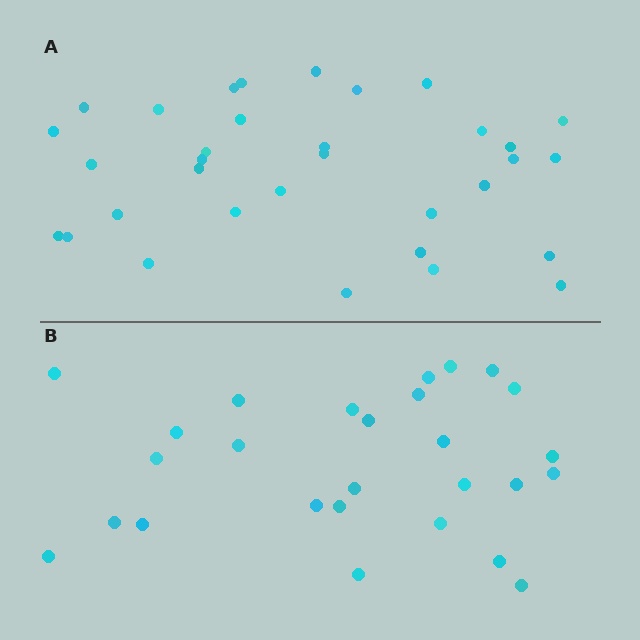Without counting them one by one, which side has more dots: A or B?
Region A (the top region) has more dots.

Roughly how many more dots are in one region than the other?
Region A has about 6 more dots than region B.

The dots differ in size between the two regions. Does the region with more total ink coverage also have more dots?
No. Region B has more total ink coverage because its dots are larger, but region A actually contains more individual dots. Total area can be misleading — the number of items is what matters here.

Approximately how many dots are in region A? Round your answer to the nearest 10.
About 30 dots. (The exact count is 33, which rounds to 30.)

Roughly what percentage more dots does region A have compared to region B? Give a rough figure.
About 20% more.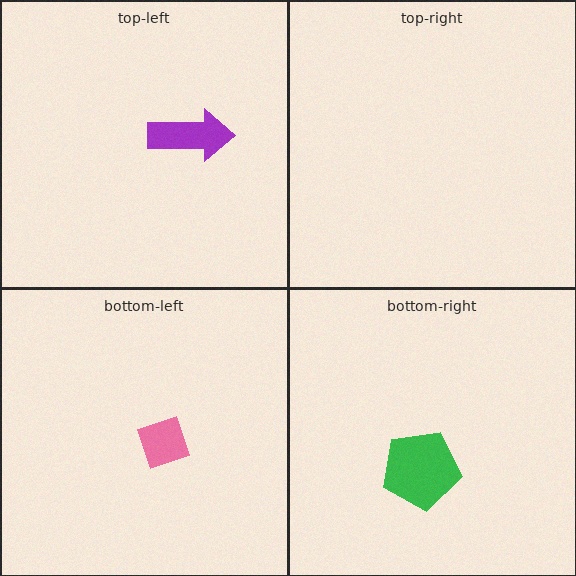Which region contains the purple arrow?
The top-left region.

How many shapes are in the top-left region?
1.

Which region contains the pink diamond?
The bottom-left region.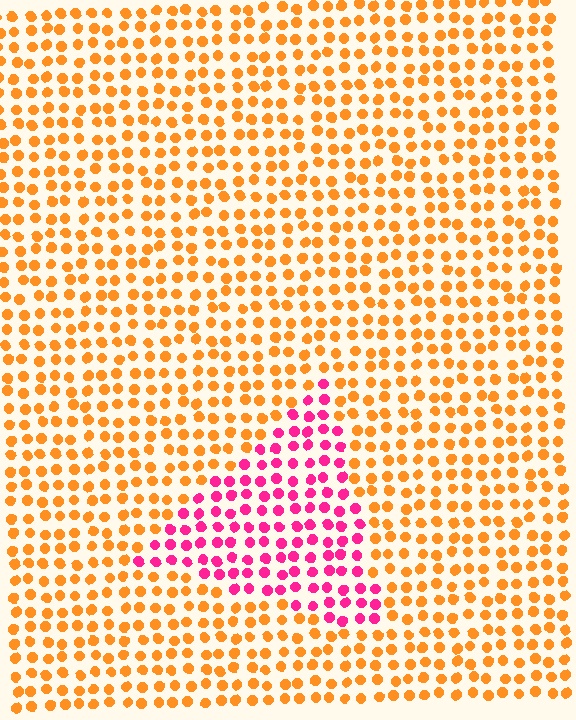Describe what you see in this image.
The image is filled with small orange elements in a uniform arrangement. A triangle-shaped region is visible where the elements are tinted to a slightly different hue, forming a subtle color boundary.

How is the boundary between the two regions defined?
The boundary is defined purely by a slight shift in hue (about 63 degrees). Spacing, size, and orientation are identical on both sides.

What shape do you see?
I see a triangle.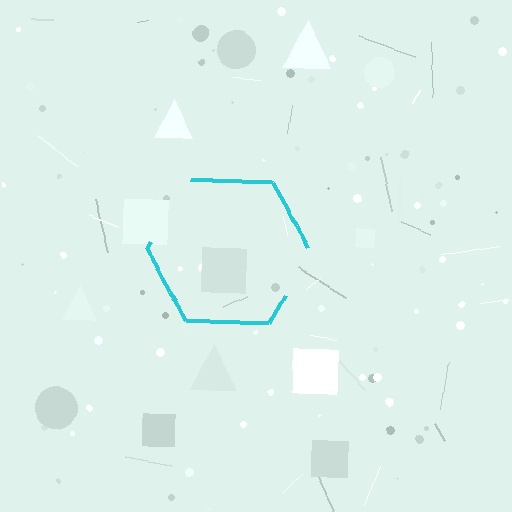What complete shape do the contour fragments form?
The contour fragments form a hexagon.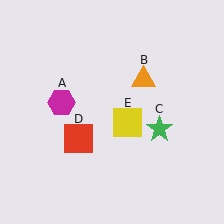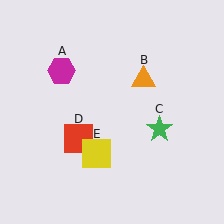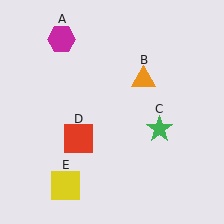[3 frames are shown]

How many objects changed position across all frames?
2 objects changed position: magenta hexagon (object A), yellow square (object E).